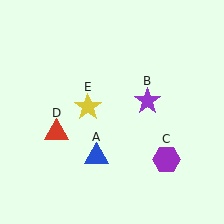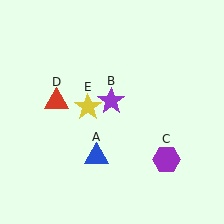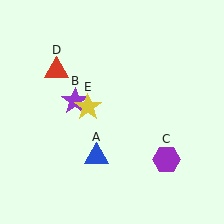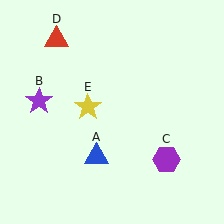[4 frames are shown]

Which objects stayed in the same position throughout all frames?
Blue triangle (object A) and purple hexagon (object C) and yellow star (object E) remained stationary.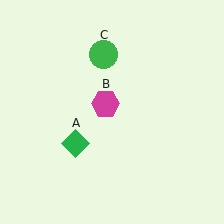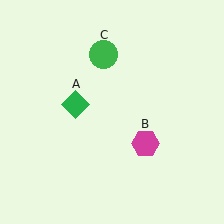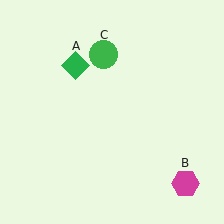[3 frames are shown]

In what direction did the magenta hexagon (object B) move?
The magenta hexagon (object B) moved down and to the right.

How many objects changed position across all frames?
2 objects changed position: green diamond (object A), magenta hexagon (object B).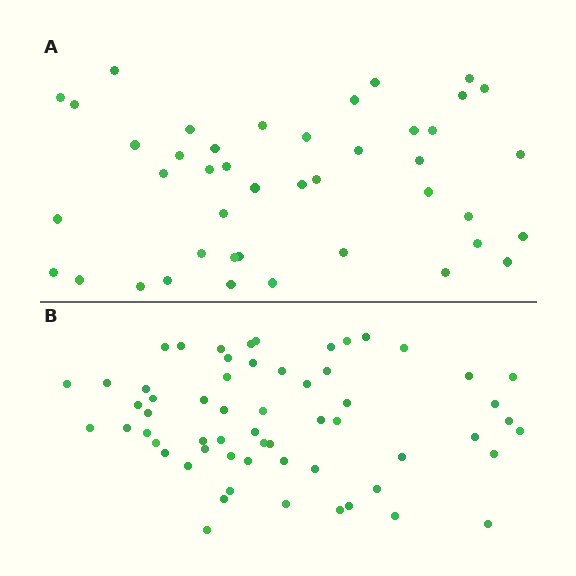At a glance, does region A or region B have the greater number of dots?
Region B (the bottom region) has more dots.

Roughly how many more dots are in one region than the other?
Region B has approximately 15 more dots than region A.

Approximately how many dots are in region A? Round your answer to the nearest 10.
About 40 dots. (The exact count is 43, which rounds to 40.)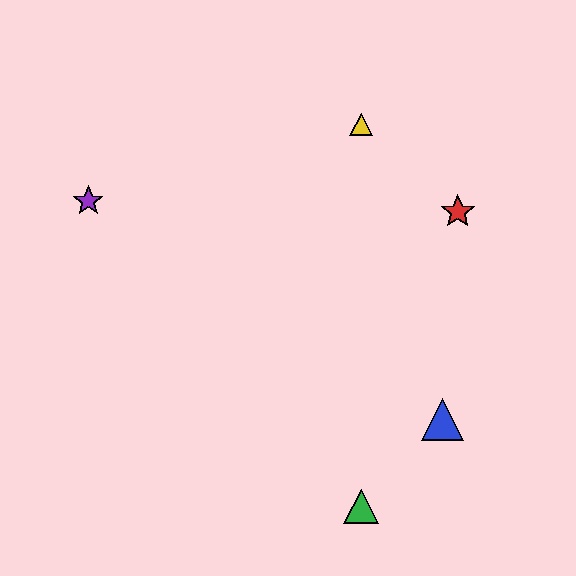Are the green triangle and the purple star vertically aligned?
No, the green triangle is at x≈361 and the purple star is at x≈88.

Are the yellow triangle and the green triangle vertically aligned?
Yes, both are at x≈361.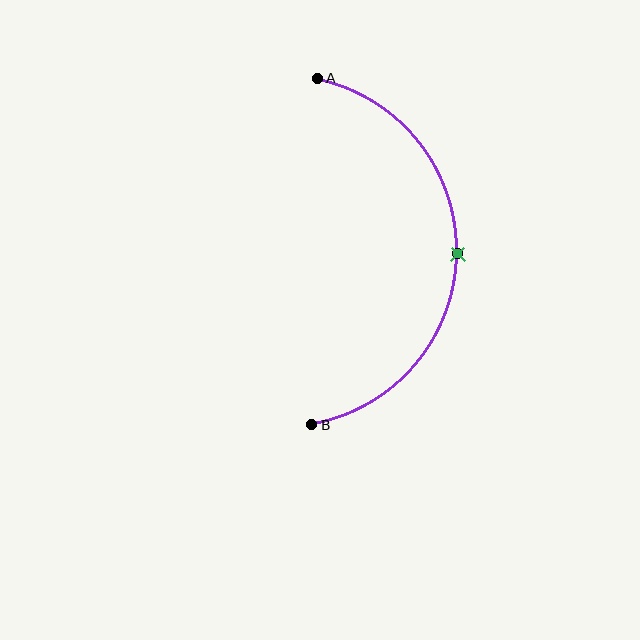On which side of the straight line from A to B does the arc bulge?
The arc bulges to the right of the straight line connecting A and B.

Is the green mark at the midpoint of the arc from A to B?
Yes. The green mark lies on the arc at equal arc-length from both A and B — it is the arc midpoint.